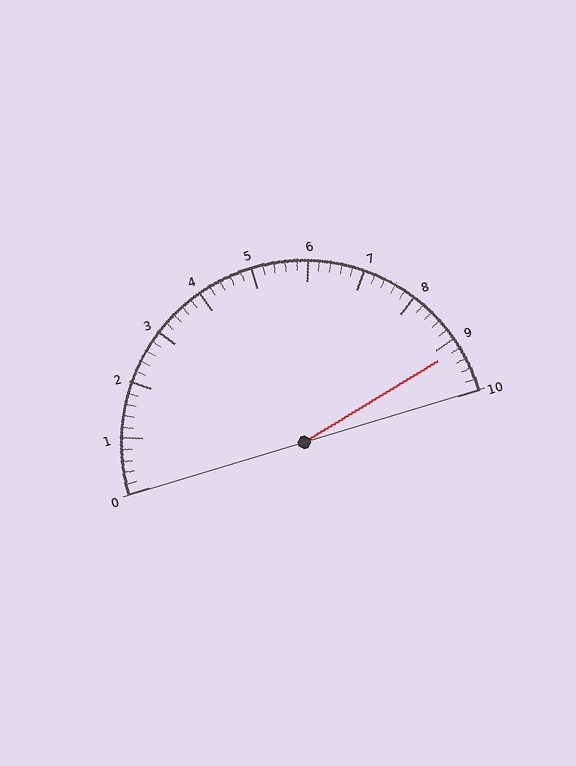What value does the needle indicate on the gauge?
The needle indicates approximately 9.2.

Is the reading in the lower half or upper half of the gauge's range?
The reading is in the upper half of the range (0 to 10).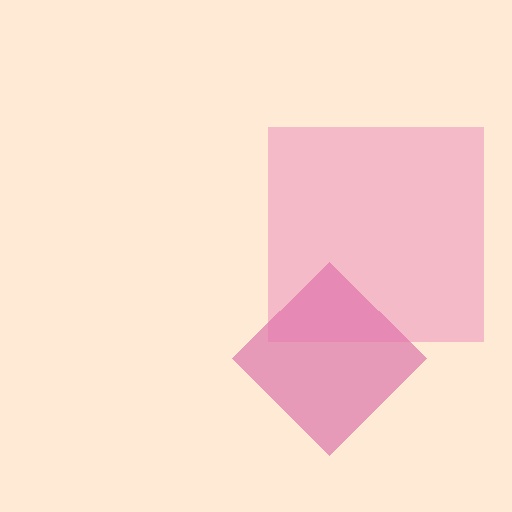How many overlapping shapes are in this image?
There are 2 overlapping shapes in the image.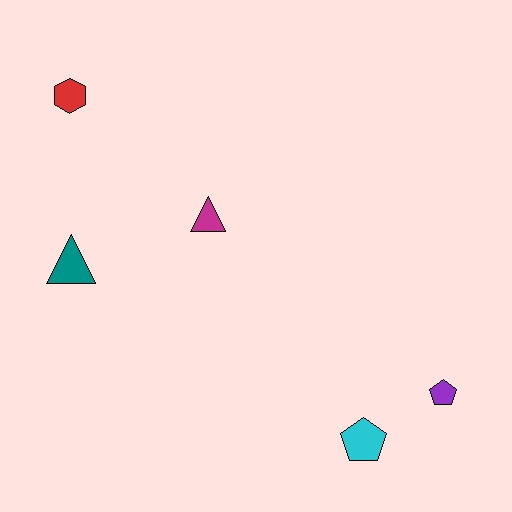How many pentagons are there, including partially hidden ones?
There are 2 pentagons.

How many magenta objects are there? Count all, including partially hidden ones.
There is 1 magenta object.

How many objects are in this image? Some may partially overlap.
There are 5 objects.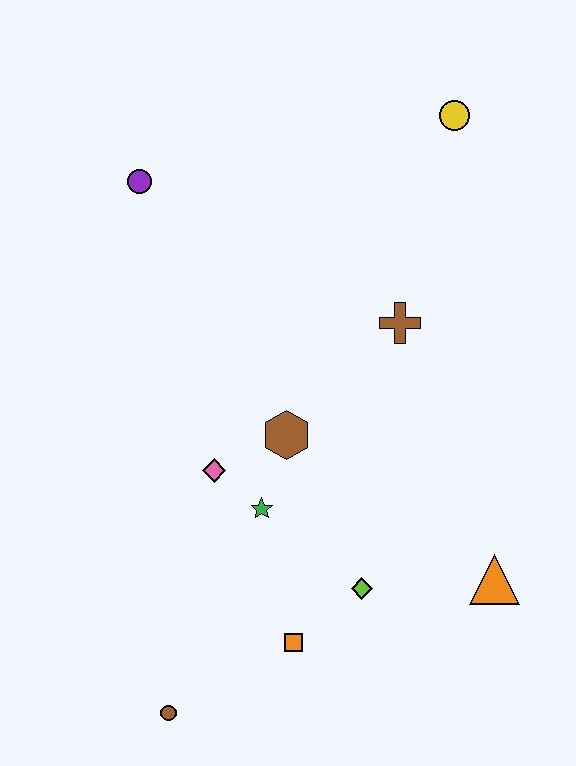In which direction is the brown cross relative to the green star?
The brown cross is above the green star.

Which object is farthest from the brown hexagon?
The yellow circle is farthest from the brown hexagon.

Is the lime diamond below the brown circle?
No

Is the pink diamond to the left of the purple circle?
No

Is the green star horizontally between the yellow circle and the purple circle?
Yes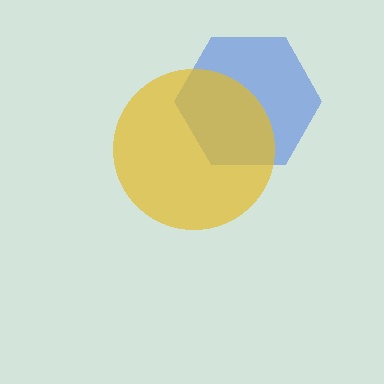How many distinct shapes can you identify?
There are 2 distinct shapes: a blue hexagon, a yellow circle.